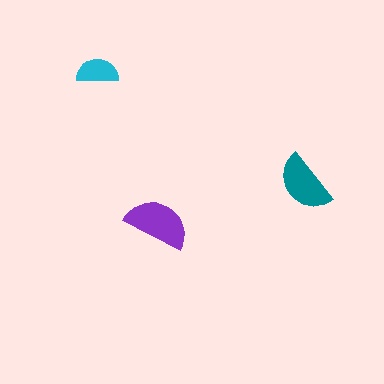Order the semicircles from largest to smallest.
the purple one, the teal one, the cyan one.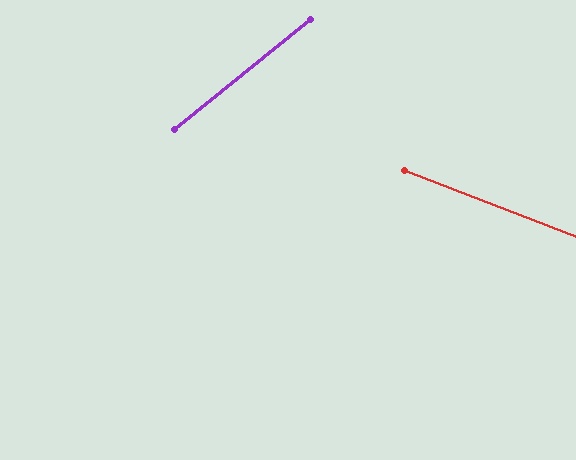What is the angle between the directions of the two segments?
Approximately 60 degrees.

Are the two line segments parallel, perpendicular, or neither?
Neither parallel nor perpendicular — they differ by about 60°.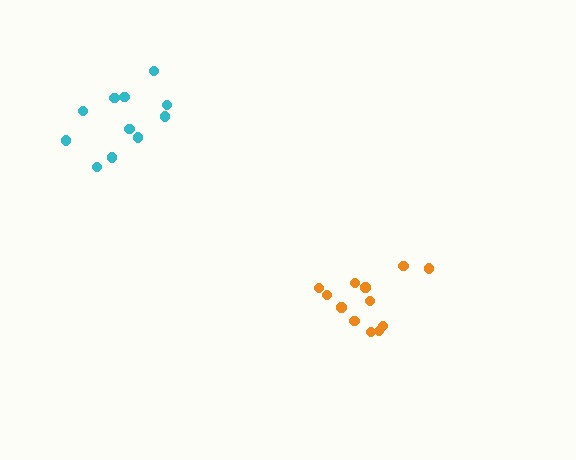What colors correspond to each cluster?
The clusters are colored: orange, cyan.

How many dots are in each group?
Group 1: 12 dots, Group 2: 11 dots (23 total).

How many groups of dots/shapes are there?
There are 2 groups.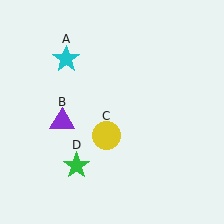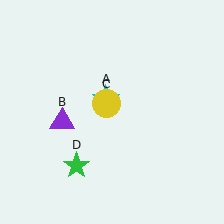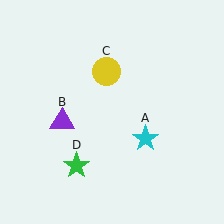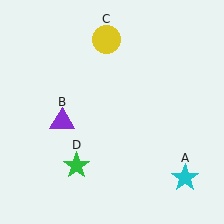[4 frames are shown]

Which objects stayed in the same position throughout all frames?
Purple triangle (object B) and green star (object D) remained stationary.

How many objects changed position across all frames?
2 objects changed position: cyan star (object A), yellow circle (object C).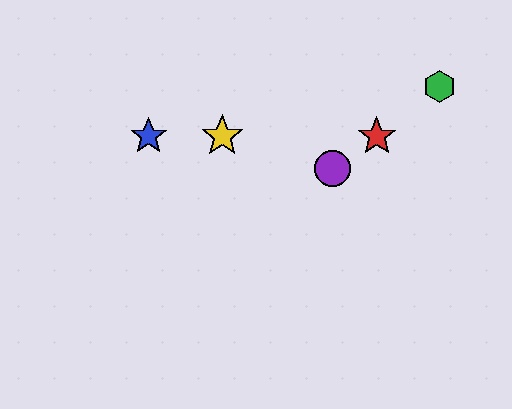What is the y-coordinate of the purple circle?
The purple circle is at y≈169.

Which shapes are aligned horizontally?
The red star, the blue star, the yellow star are aligned horizontally.